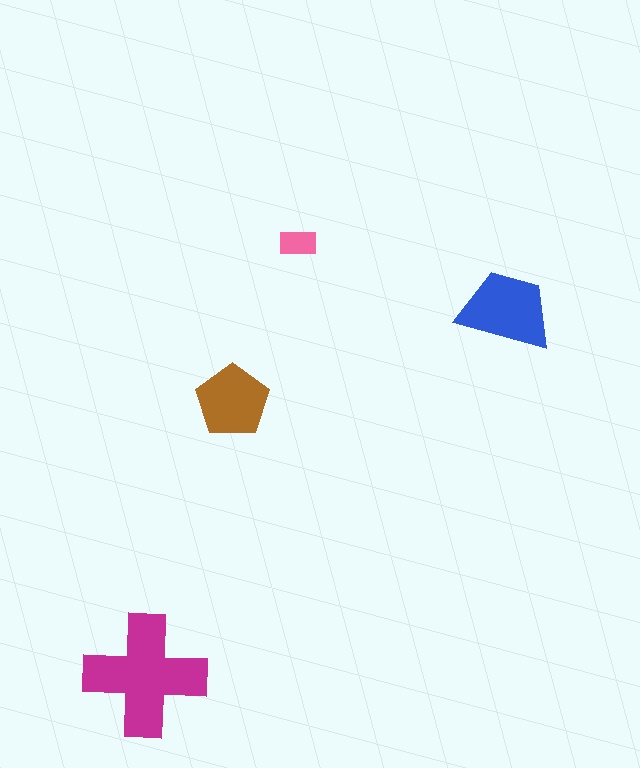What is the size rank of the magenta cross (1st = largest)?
1st.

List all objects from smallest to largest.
The pink rectangle, the brown pentagon, the blue trapezoid, the magenta cross.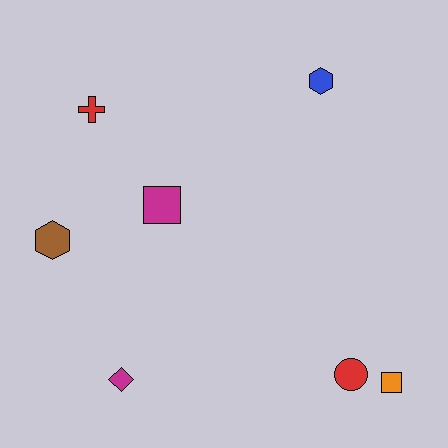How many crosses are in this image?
There is 1 cross.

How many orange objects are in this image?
There is 1 orange object.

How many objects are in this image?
There are 7 objects.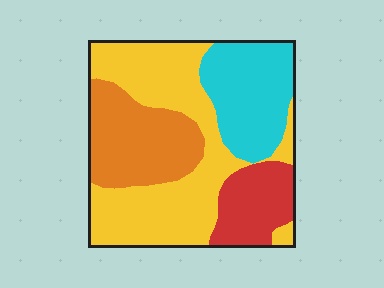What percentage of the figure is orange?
Orange covers about 20% of the figure.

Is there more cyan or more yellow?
Yellow.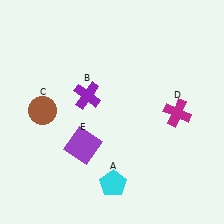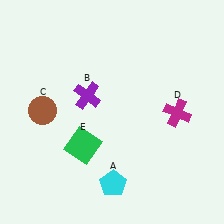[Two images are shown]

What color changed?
The square (E) changed from purple in Image 1 to green in Image 2.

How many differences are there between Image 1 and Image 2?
There is 1 difference between the two images.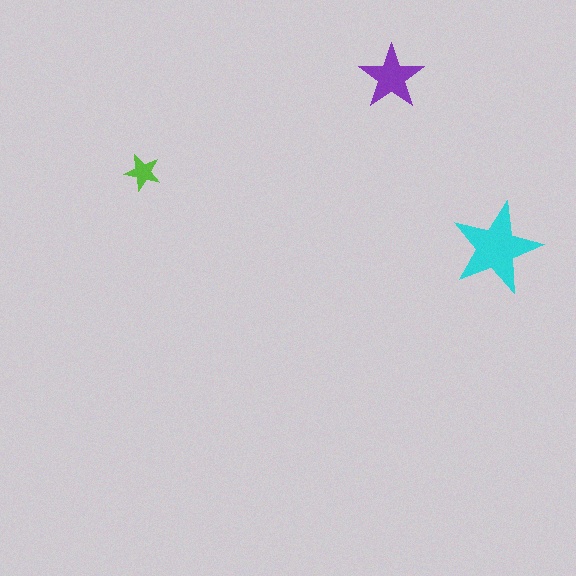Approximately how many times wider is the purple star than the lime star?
About 2 times wider.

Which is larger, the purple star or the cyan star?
The cyan one.